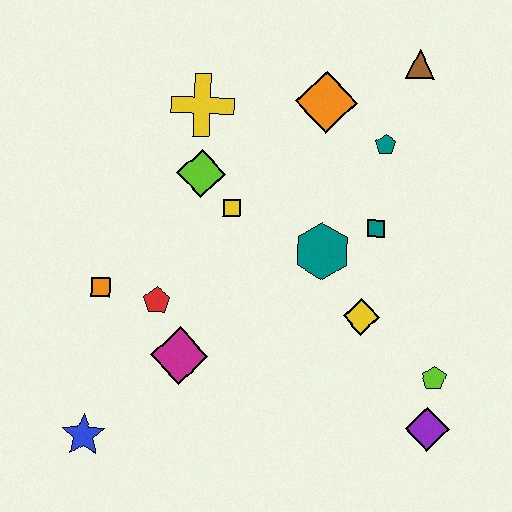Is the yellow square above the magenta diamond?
Yes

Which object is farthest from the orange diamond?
The blue star is farthest from the orange diamond.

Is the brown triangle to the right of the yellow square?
Yes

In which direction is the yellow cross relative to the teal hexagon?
The yellow cross is above the teal hexagon.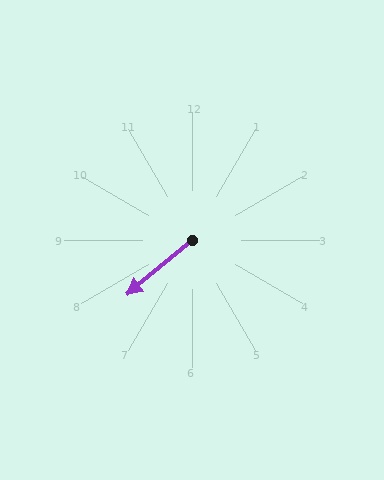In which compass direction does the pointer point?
Southwest.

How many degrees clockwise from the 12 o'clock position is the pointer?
Approximately 230 degrees.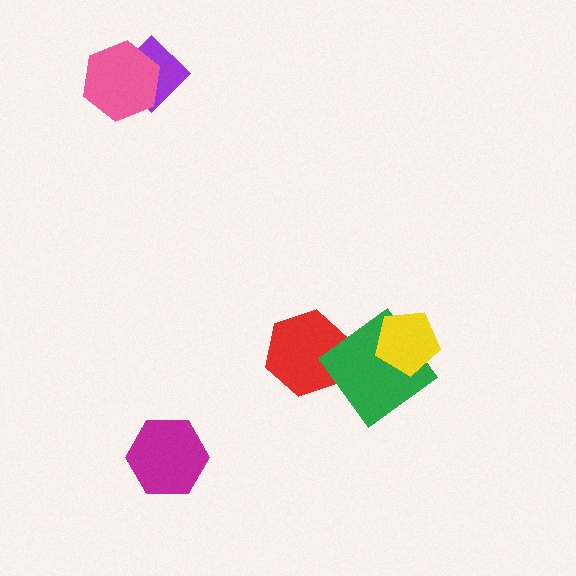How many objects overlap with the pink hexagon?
1 object overlaps with the pink hexagon.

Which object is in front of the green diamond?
The yellow pentagon is in front of the green diamond.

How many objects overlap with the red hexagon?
1 object overlaps with the red hexagon.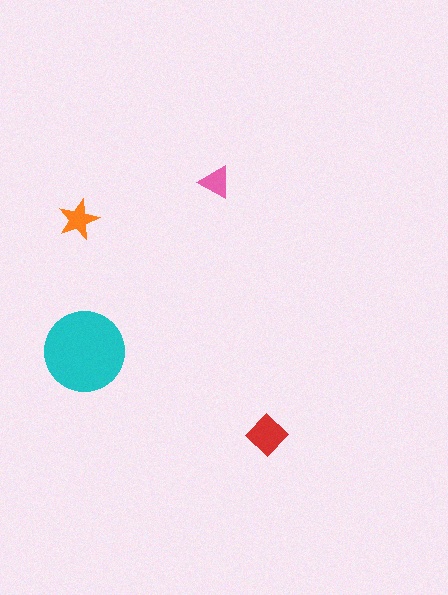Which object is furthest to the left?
The orange star is leftmost.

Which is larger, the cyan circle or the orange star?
The cyan circle.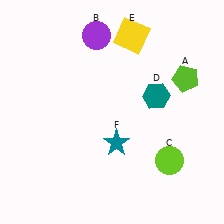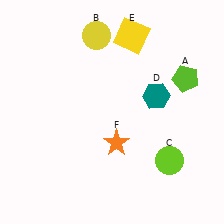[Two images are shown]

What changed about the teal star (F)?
In Image 1, F is teal. In Image 2, it changed to orange.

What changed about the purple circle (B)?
In Image 1, B is purple. In Image 2, it changed to yellow.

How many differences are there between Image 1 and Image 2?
There are 2 differences between the two images.